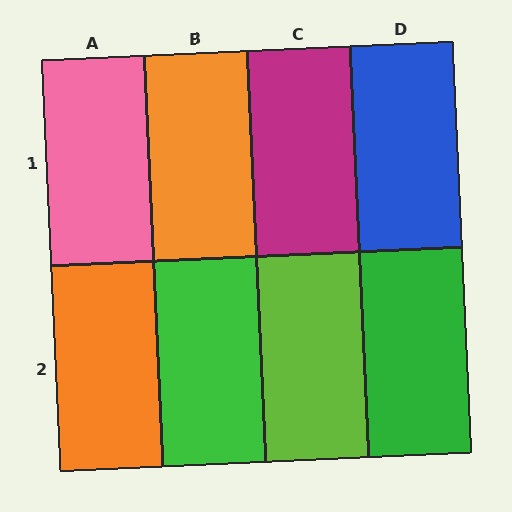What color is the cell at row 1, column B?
Orange.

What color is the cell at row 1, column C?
Magenta.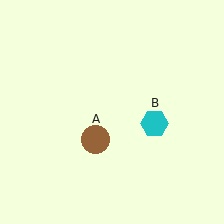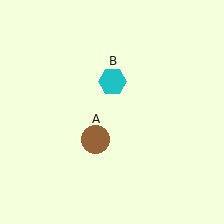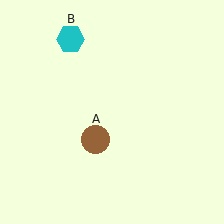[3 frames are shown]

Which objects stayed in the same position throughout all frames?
Brown circle (object A) remained stationary.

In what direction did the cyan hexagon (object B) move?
The cyan hexagon (object B) moved up and to the left.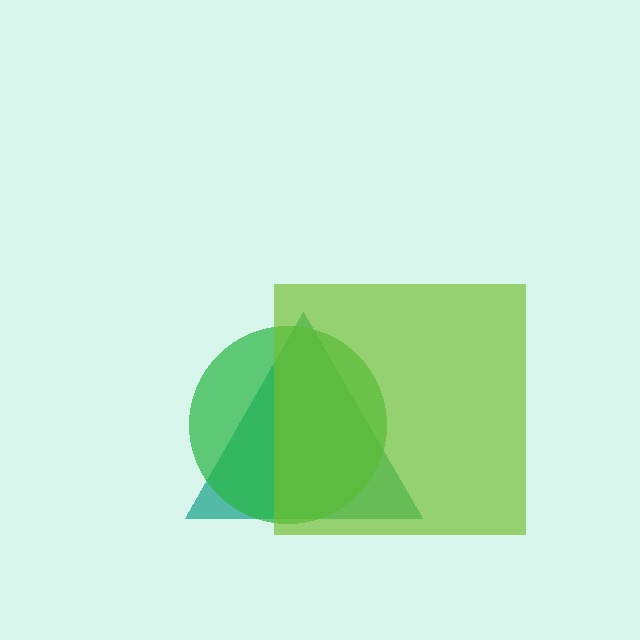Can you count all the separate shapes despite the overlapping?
Yes, there are 3 separate shapes.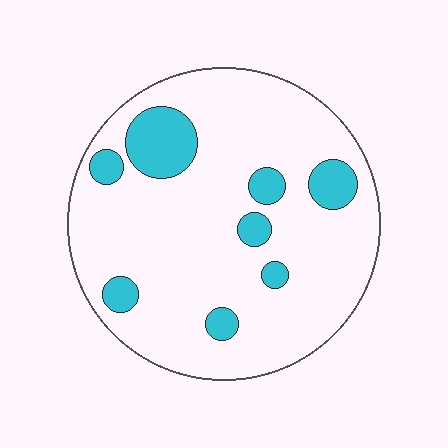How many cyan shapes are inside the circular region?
8.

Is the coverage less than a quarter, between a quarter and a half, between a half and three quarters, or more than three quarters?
Less than a quarter.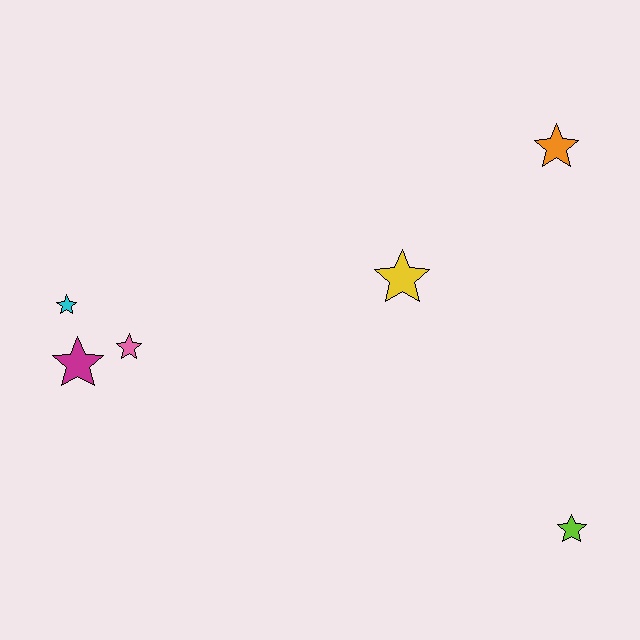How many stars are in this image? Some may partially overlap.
There are 6 stars.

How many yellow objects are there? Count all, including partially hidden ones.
There is 1 yellow object.